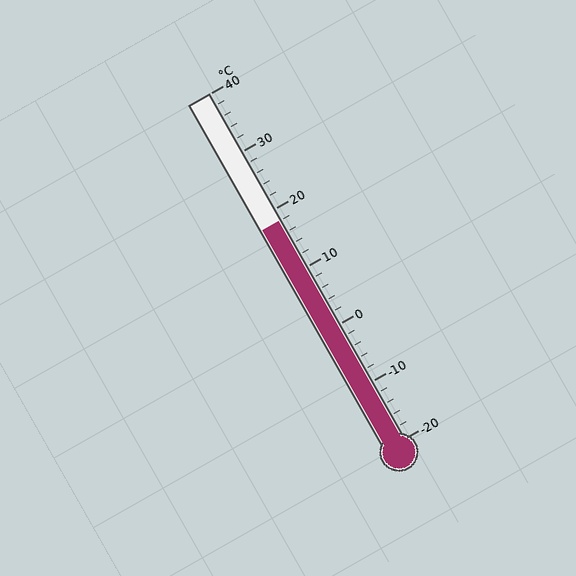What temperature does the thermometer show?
The thermometer shows approximately 18°C.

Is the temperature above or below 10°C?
The temperature is above 10°C.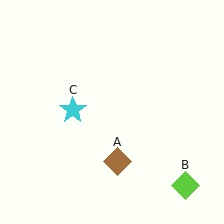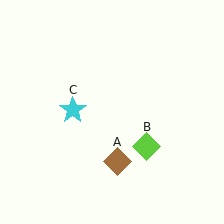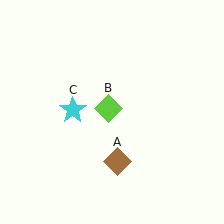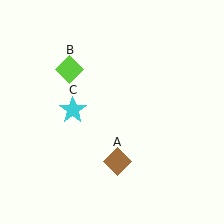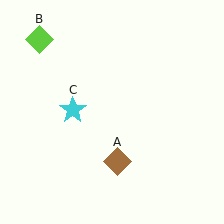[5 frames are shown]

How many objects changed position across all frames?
1 object changed position: lime diamond (object B).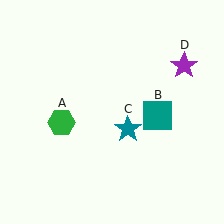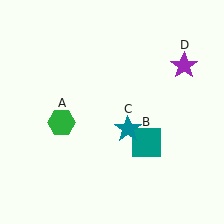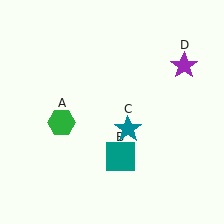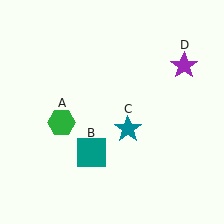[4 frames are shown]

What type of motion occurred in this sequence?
The teal square (object B) rotated clockwise around the center of the scene.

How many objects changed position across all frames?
1 object changed position: teal square (object B).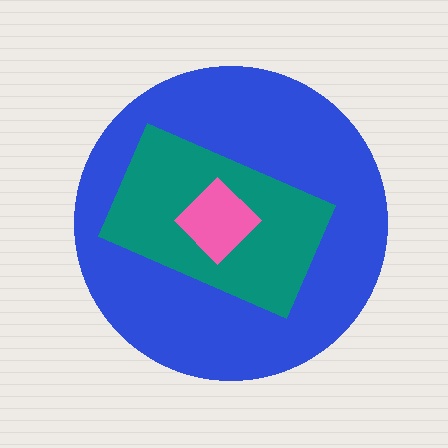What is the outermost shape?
The blue circle.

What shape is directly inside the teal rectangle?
The pink diamond.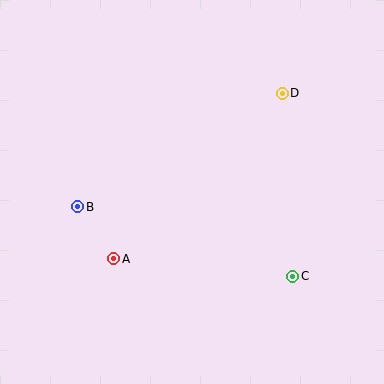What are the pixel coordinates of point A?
Point A is at (114, 259).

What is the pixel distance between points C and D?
The distance between C and D is 184 pixels.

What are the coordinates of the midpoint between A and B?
The midpoint between A and B is at (96, 233).